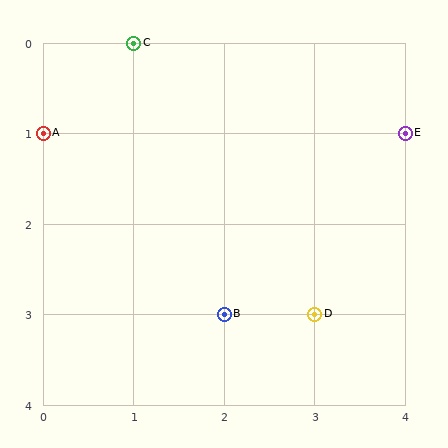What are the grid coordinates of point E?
Point E is at grid coordinates (4, 1).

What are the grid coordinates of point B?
Point B is at grid coordinates (2, 3).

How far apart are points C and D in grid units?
Points C and D are 2 columns and 3 rows apart (about 3.6 grid units diagonally).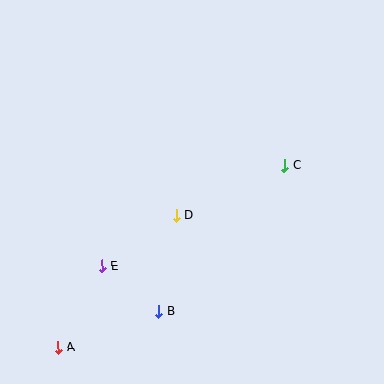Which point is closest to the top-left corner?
Point D is closest to the top-left corner.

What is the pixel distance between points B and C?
The distance between B and C is 193 pixels.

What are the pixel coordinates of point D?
Point D is at (176, 215).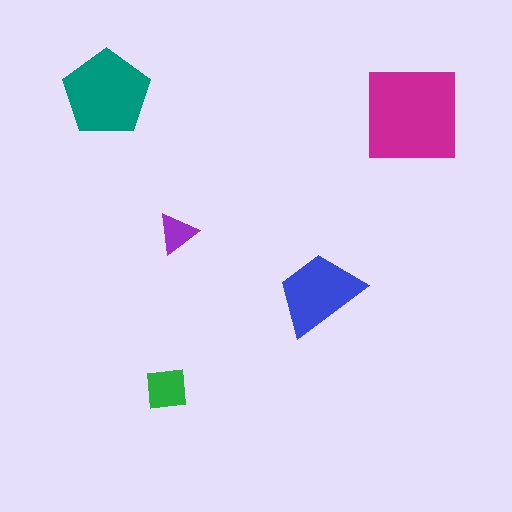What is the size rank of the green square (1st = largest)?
4th.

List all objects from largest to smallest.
The magenta square, the teal pentagon, the blue trapezoid, the green square, the purple triangle.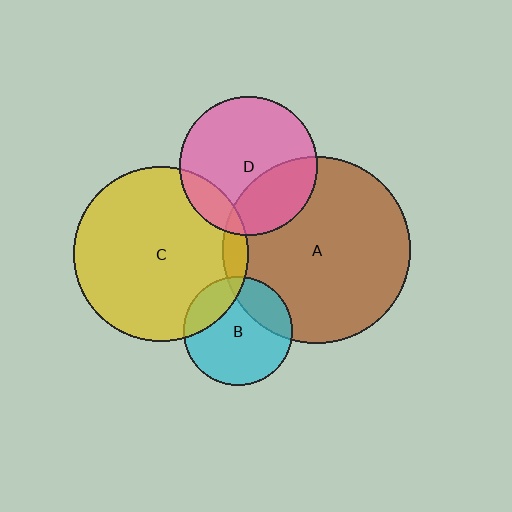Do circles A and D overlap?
Yes.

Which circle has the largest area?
Circle A (brown).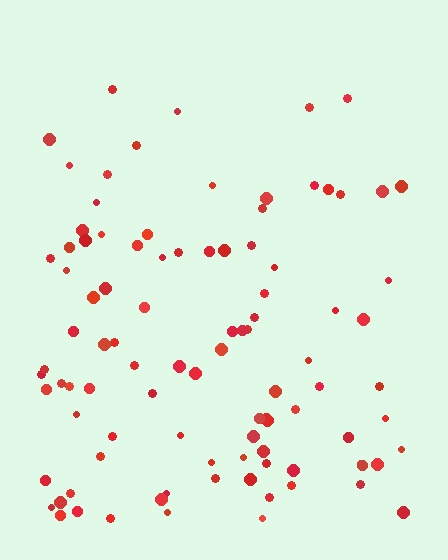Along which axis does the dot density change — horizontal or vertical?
Vertical.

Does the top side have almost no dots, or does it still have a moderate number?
Still a moderate number, just noticeably fewer than the bottom.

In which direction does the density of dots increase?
From top to bottom, with the bottom side densest.